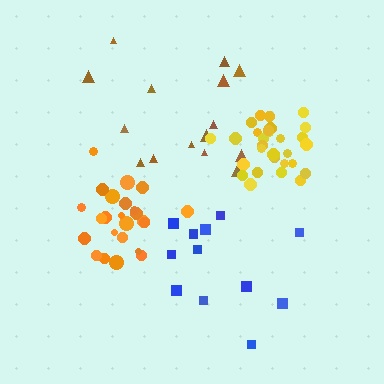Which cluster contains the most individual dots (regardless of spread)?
Yellow (29).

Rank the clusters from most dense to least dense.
yellow, orange, blue, brown.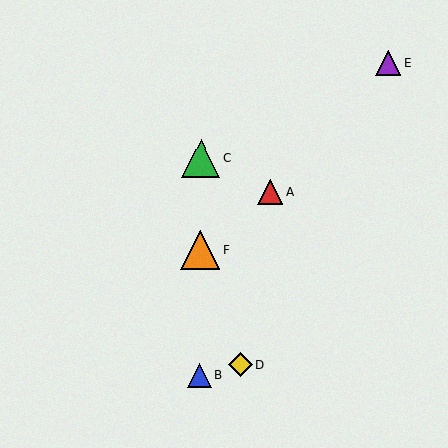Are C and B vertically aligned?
Yes, both are at x≈201.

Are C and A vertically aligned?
No, C is at x≈201 and A is at x≈270.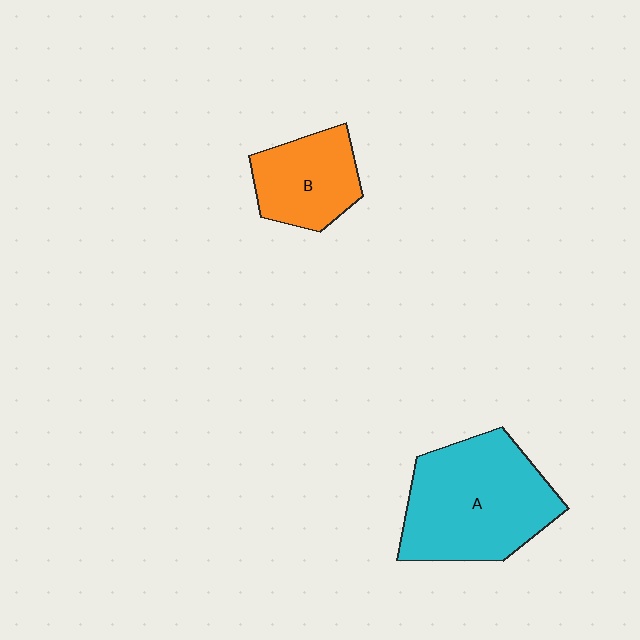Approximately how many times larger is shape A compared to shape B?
Approximately 1.8 times.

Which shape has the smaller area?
Shape B (orange).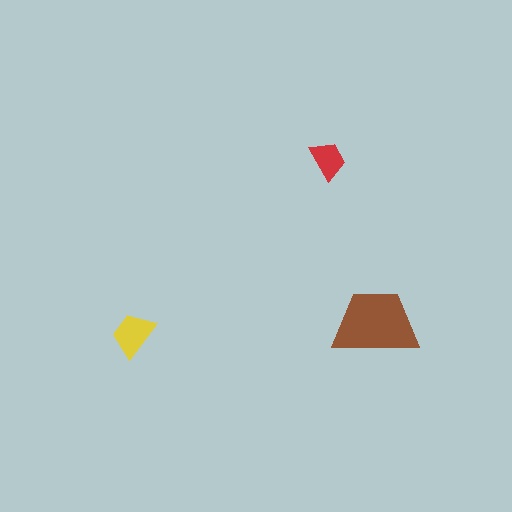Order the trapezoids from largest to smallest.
the brown one, the yellow one, the red one.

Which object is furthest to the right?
The brown trapezoid is rightmost.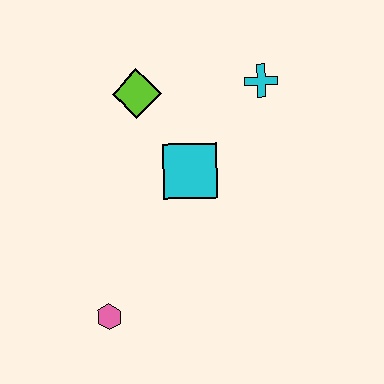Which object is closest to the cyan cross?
The cyan square is closest to the cyan cross.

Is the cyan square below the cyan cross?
Yes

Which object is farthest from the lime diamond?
The pink hexagon is farthest from the lime diamond.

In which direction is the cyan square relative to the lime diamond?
The cyan square is below the lime diamond.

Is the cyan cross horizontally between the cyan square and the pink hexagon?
No